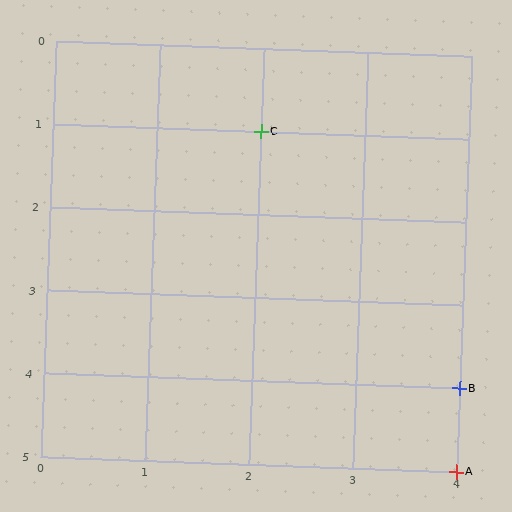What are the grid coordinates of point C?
Point C is at grid coordinates (2, 1).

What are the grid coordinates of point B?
Point B is at grid coordinates (4, 4).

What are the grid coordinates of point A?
Point A is at grid coordinates (4, 5).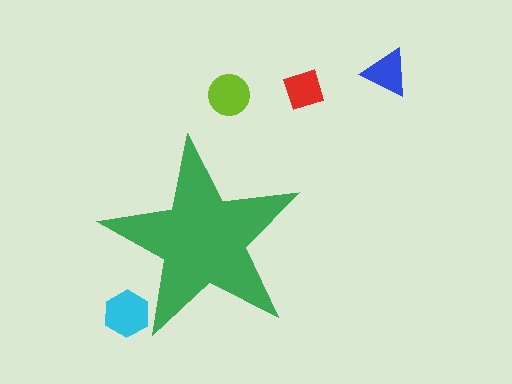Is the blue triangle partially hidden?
No, the blue triangle is fully visible.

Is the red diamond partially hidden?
No, the red diamond is fully visible.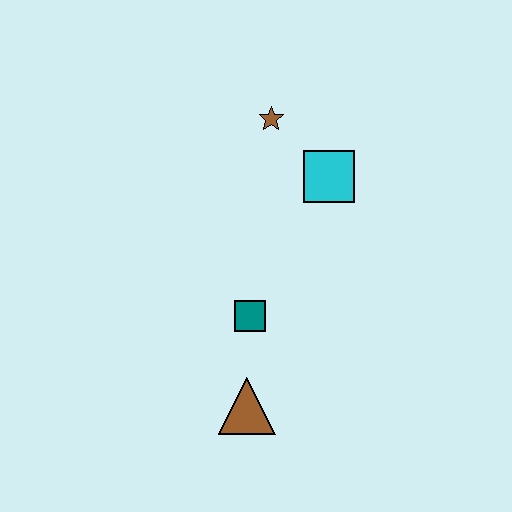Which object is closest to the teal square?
The brown triangle is closest to the teal square.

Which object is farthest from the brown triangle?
The brown star is farthest from the brown triangle.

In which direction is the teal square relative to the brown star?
The teal square is below the brown star.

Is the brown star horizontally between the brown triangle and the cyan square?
Yes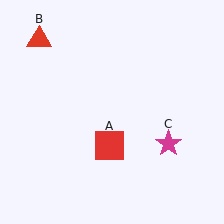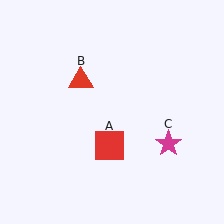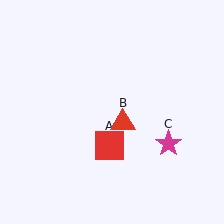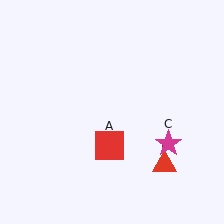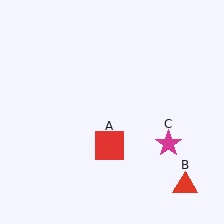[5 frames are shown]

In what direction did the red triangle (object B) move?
The red triangle (object B) moved down and to the right.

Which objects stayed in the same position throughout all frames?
Red square (object A) and magenta star (object C) remained stationary.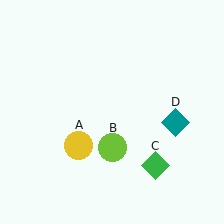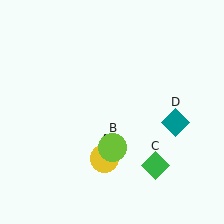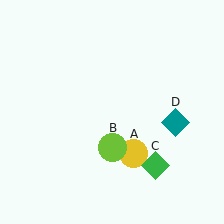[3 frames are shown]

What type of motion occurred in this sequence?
The yellow circle (object A) rotated counterclockwise around the center of the scene.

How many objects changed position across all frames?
1 object changed position: yellow circle (object A).